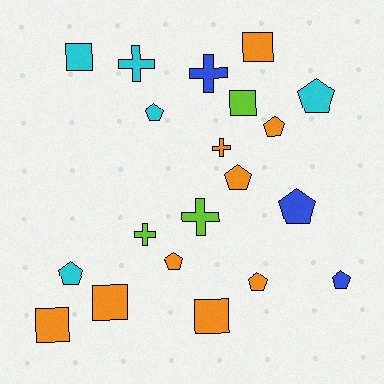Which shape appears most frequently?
Pentagon, with 9 objects.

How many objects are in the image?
There are 20 objects.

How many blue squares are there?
There are no blue squares.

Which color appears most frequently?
Orange, with 9 objects.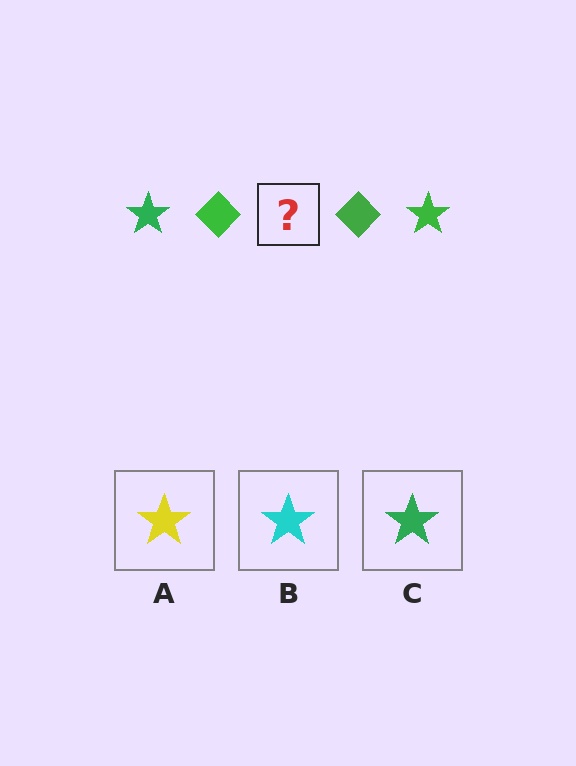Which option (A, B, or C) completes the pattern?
C.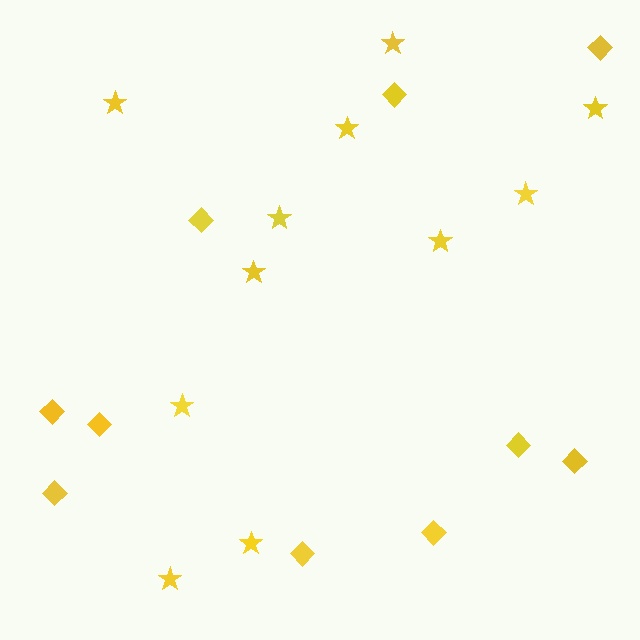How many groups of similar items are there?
There are 2 groups: one group of diamonds (10) and one group of stars (11).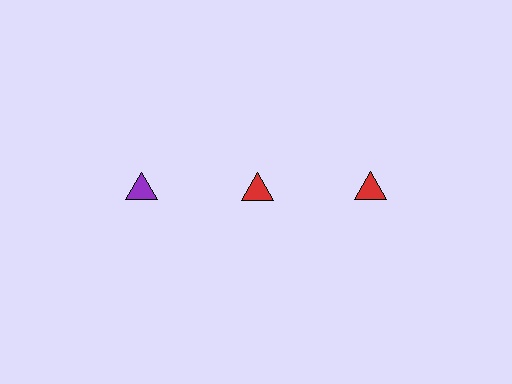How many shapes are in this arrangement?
There are 3 shapes arranged in a grid pattern.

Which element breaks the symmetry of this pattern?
The purple triangle in the top row, leftmost column breaks the symmetry. All other shapes are red triangles.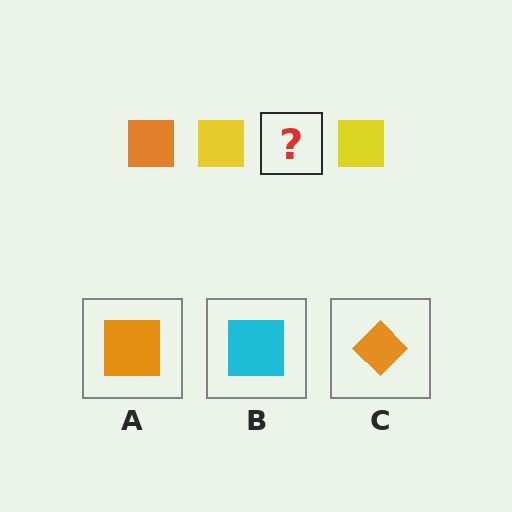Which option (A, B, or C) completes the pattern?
A.